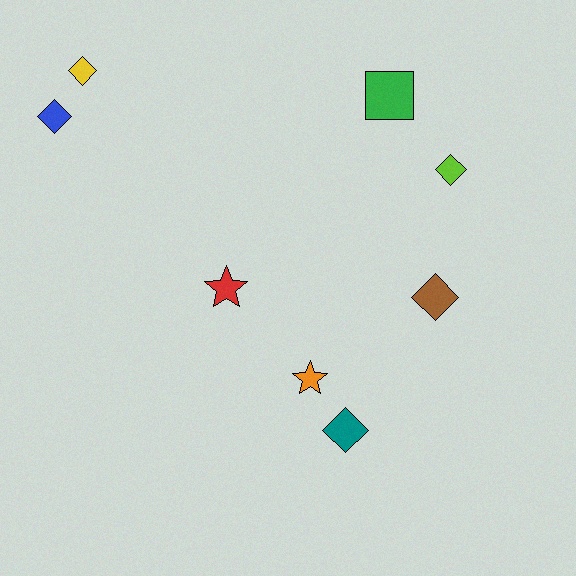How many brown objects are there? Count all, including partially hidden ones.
There is 1 brown object.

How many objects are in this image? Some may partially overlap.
There are 8 objects.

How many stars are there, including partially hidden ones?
There are 2 stars.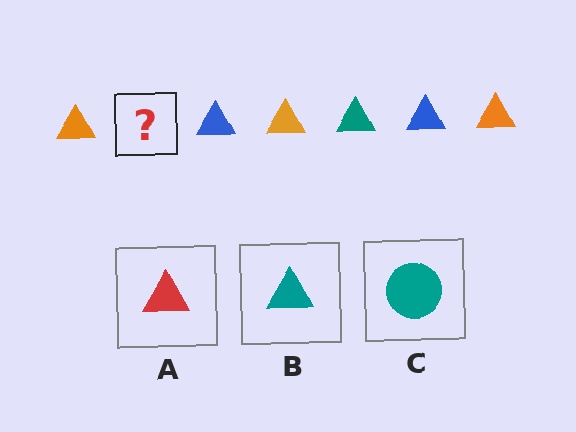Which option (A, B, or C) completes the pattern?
B.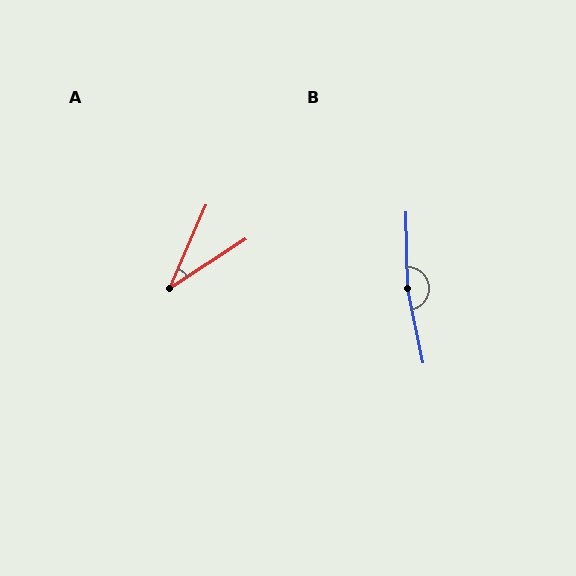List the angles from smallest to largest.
A (33°), B (169°).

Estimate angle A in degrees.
Approximately 33 degrees.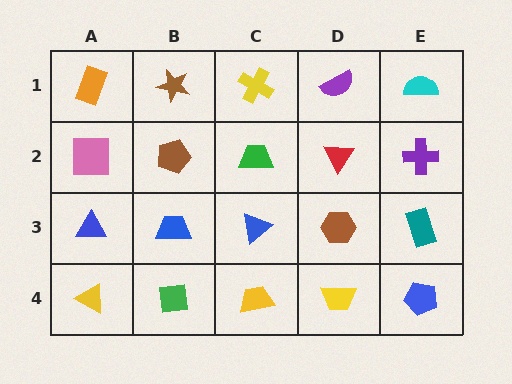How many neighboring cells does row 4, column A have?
2.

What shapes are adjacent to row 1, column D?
A red triangle (row 2, column D), a yellow cross (row 1, column C), a cyan semicircle (row 1, column E).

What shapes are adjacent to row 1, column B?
A brown pentagon (row 2, column B), an orange rectangle (row 1, column A), a yellow cross (row 1, column C).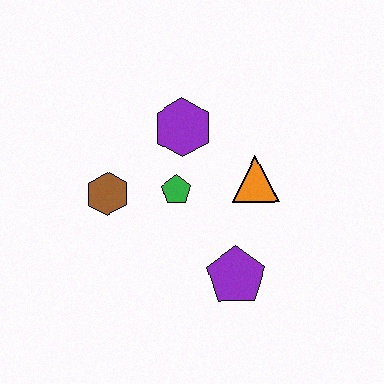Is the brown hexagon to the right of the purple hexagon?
No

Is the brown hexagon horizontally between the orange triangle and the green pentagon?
No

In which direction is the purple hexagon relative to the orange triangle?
The purple hexagon is to the left of the orange triangle.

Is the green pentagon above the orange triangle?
No